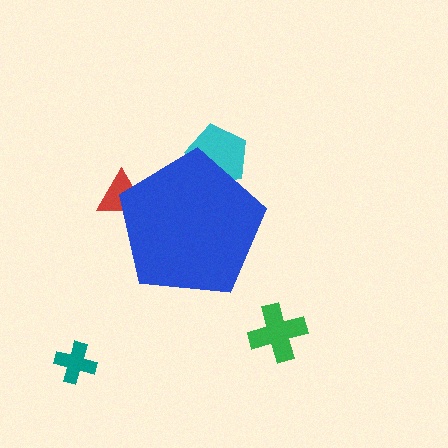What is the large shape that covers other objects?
A blue pentagon.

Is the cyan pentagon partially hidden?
Yes, the cyan pentagon is partially hidden behind the blue pentagon.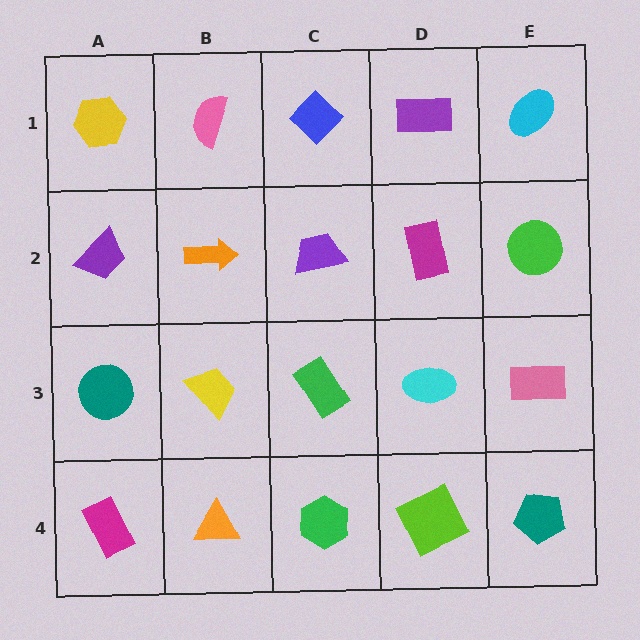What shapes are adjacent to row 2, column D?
A purple rectangle (row 1, column D), a cyan ellipse (row 3, column D), a purple trapezoid (row 2, column C), a green circle (row 2, column E).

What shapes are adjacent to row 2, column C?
A blue diamond (row 1, column C), a green rectangle (row 3, column C), an orange arrow (row 2, column B), a magenta rectangle (row 2, column D).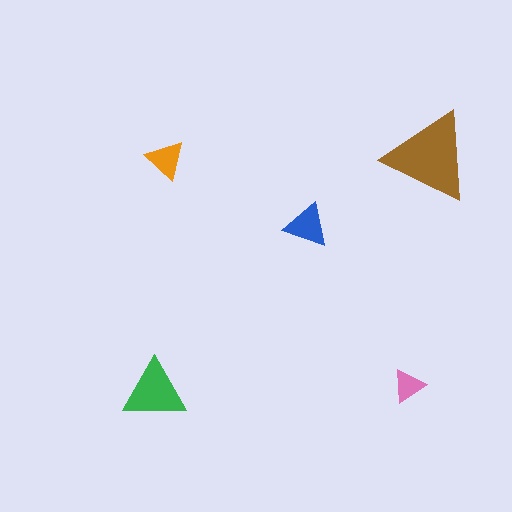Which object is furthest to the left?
The green triangle is leftmost.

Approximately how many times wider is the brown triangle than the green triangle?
About 1.5 times wider.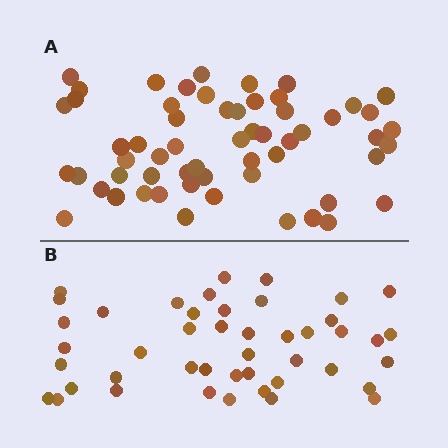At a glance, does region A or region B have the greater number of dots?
Region A (the top region) has more dots.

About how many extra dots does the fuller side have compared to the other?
Region A has approximately 15 more dots than region B.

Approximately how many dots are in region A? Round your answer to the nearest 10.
About 60 dots. (The exact count is 58, which rounds to 60.)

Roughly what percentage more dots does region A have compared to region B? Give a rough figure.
About 30% more.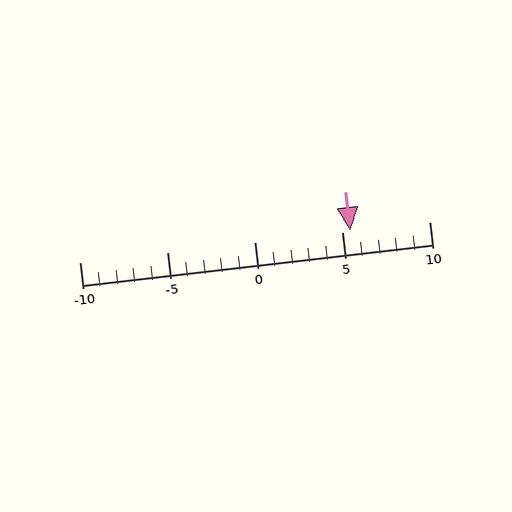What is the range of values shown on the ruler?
The ruler shows values from -10 to 10.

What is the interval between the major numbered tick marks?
The major tick marks are spaced 5 units apart.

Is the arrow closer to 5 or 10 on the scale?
The arrow is closer to 5.